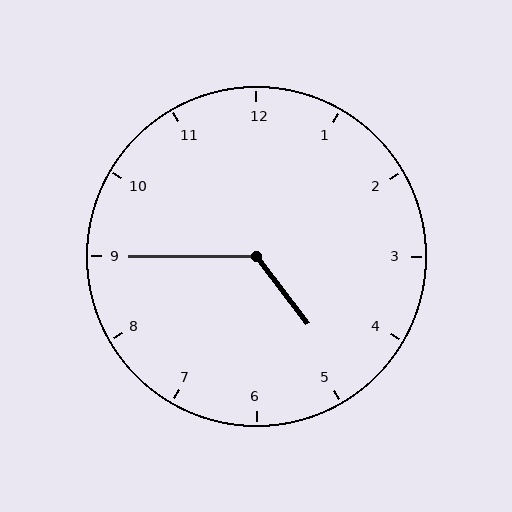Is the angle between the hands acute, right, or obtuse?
It is obtuse.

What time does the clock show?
4:45.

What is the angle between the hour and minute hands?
Approximately 128 degrees.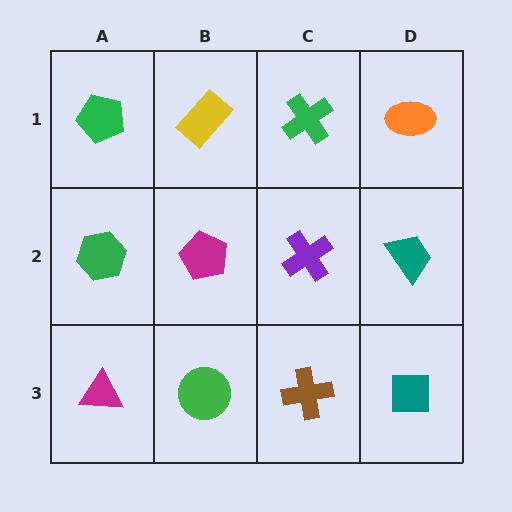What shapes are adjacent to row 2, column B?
A yellow rectangle (row 1, column B), a green circle (row 3, column B), a green hexagon (row 2, column A), a purple cross (row 2, column C).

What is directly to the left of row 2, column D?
A purple cross.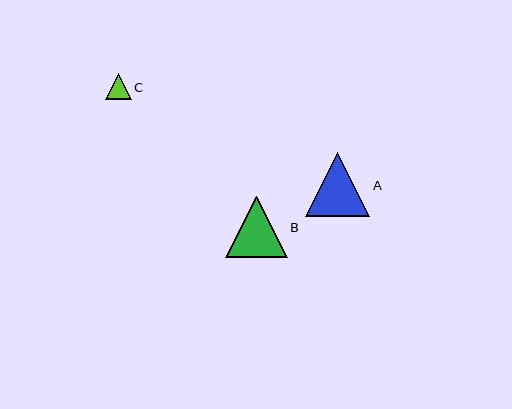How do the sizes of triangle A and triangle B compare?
Triangle A and triangle B are approximately the same size.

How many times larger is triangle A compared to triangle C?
Triangle A is approximately 2.5 times the size of triangle C.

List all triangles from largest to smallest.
From largest to smallest: A, B, C.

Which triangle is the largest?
Triangle A is the largest with a size of approximately 64 pixels.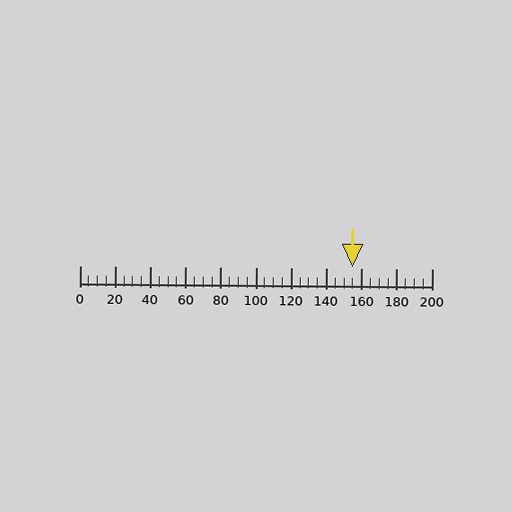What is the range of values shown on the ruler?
The ruler shows values from 0 to 200.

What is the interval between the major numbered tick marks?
The major tick marks are spaced 20 units apart.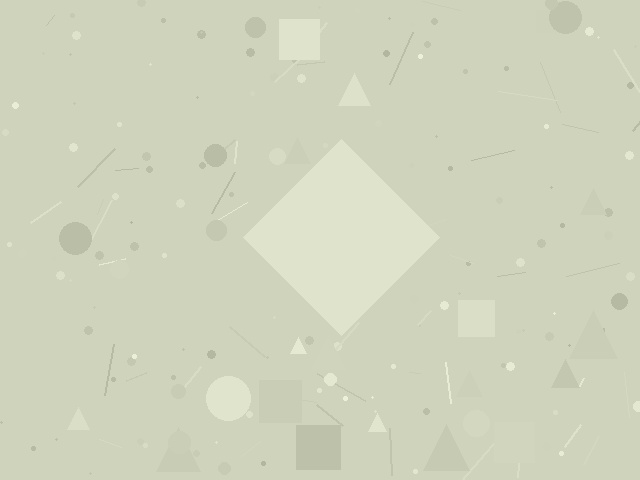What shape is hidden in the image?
A diamond is hidden in the image.